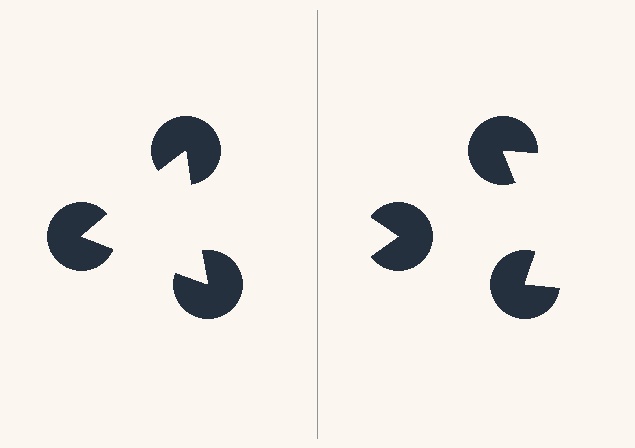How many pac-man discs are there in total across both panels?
6 — 3 on each side.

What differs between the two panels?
The pac-man discs are positioned identically on both sides; only the wedge orientations differ. On the left they align to a triangle; on the right they are misaligned.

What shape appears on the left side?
An illusory triangle.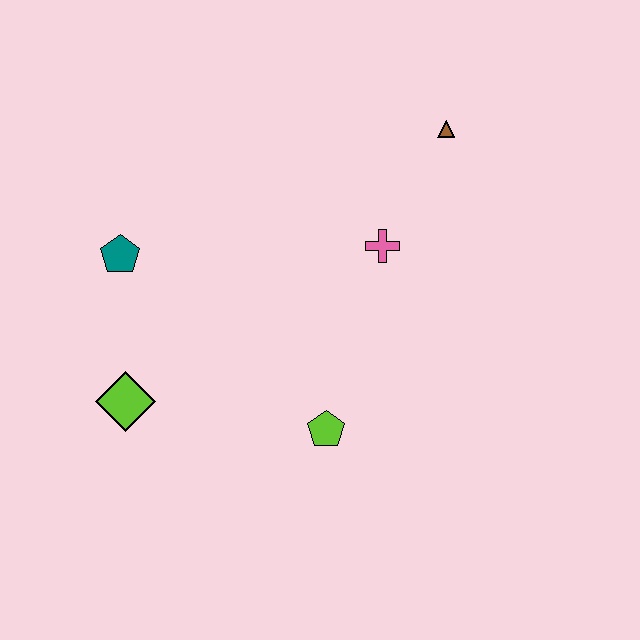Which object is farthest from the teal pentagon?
The brown triangle is farthest from the teal pentagon.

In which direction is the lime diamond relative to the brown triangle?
The lime diamond is to the left of the brown triangle.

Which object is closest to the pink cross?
The brown triangle is closest to the pink cross.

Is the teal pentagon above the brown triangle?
No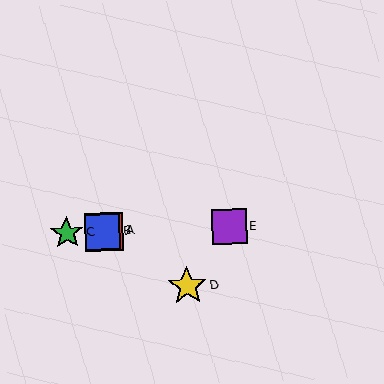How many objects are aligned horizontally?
4 objects (A, B, C, E) are aligned horizontally.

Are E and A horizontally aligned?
Yes, both are at y≈227.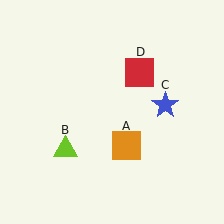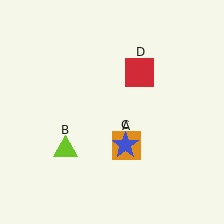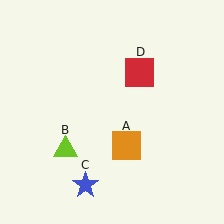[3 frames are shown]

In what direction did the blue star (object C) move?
The blue star (object C) moved down and to the left.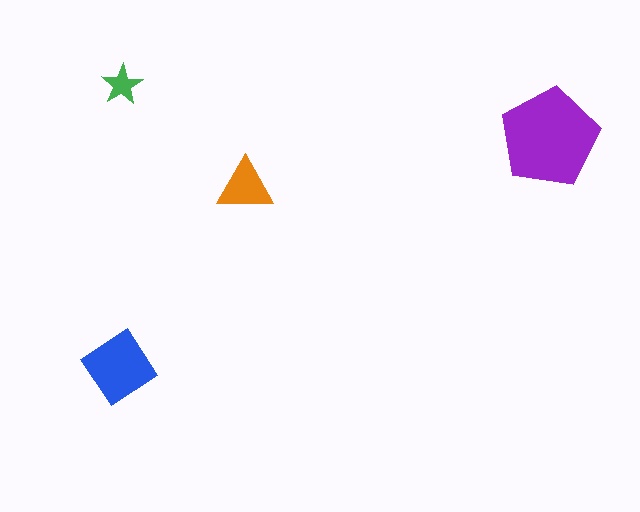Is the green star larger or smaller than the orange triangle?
Smaller.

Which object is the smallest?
The green star.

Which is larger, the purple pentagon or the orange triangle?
The purple pentagon.